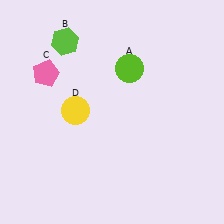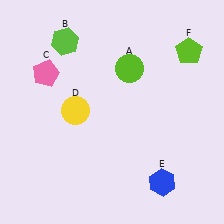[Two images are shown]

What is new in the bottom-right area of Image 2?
A blue hexagon (E) was added in the bottom-right area of Image 2.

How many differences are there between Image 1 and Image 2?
There are 2 differences between the two images.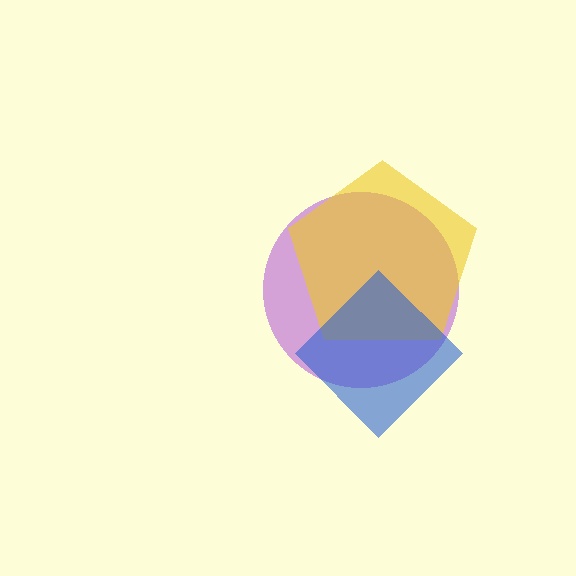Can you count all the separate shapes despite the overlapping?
Yes, there are 3 separate shapes.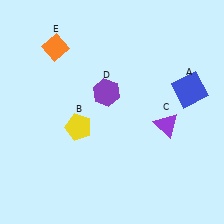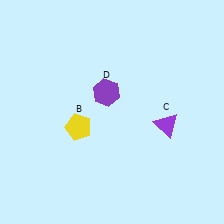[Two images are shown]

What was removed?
The orange diamond (E), the blue square (A) were removed in Image 2.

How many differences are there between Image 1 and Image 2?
There are 2 differences between the two images.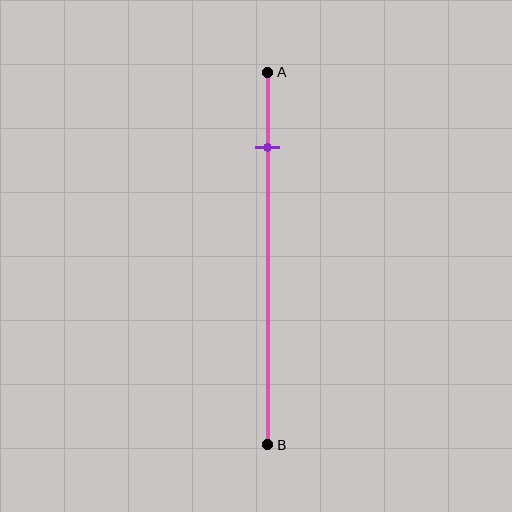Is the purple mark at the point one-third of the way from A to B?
No, the mark is at about 20% from A, not at the 33% one-third point.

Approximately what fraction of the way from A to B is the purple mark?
The purple mark is approximately 20% of the way from A to B.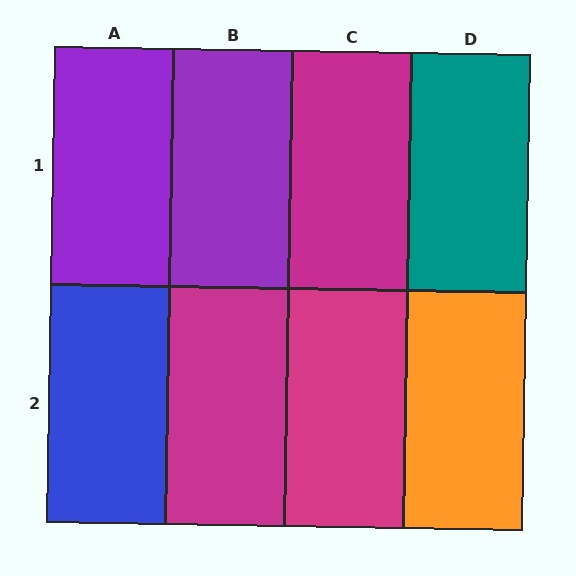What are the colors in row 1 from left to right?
Purple, purple, magenta, teal.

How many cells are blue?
1 cell is blue.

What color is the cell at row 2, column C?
Magenta.